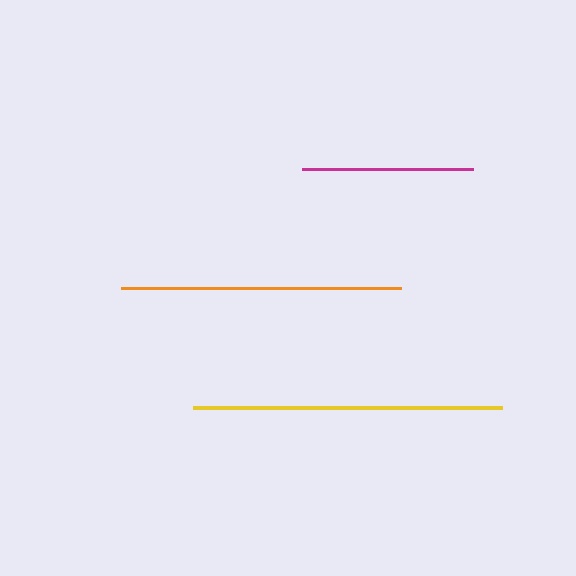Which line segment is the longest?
The yellow line is the longest at approximately 309 pixels.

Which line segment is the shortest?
The magenta line is the shortest at approximately 170 pixels.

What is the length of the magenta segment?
The magenta segment is approximately 170 pixels long.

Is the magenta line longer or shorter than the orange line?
The orange line is longer than the magenta line.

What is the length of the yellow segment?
The yellow segment is approximately 309 pixels long.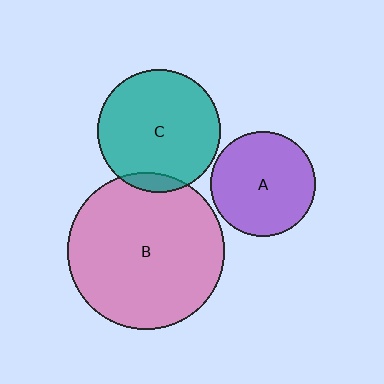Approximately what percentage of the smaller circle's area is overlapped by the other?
Approximately 10%.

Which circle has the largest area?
Circle B (pink).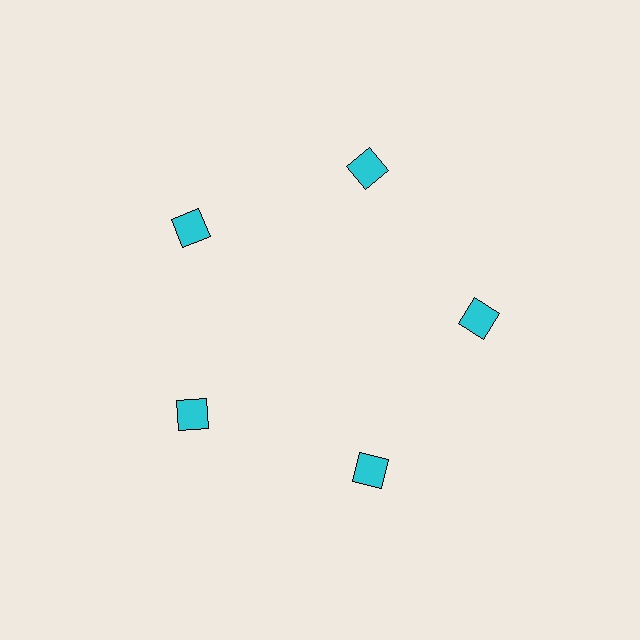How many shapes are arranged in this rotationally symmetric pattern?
There are 5 shapes, arranged in 5 groups of 1.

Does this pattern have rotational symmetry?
Yes, this pattern has 5-fold rotational symmetry. It looks the same after rotating 72 degrees around the center.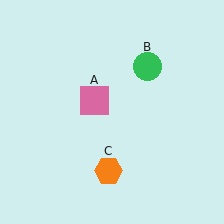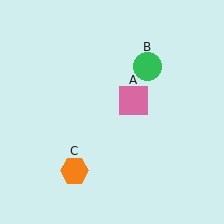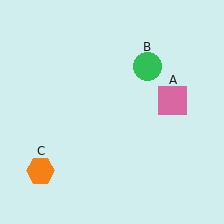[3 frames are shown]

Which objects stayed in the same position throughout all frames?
Green circle (object B) remained stationary.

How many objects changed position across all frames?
2 objects changed position: pink square (object A), orange hexagon (object C).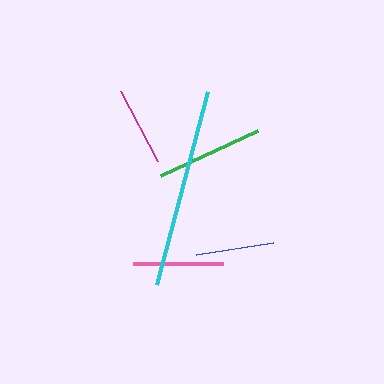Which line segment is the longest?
The cyan line is the longest at approximately 200 pixels.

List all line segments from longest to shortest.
From longest to shortest: cyan, green, pink, magenta, blue.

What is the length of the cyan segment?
The cyan segment is approximately 200 pixels long.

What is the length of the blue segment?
The blue segment is approximately 79 pixels long.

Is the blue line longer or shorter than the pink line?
The pink line is longer than the blue line.